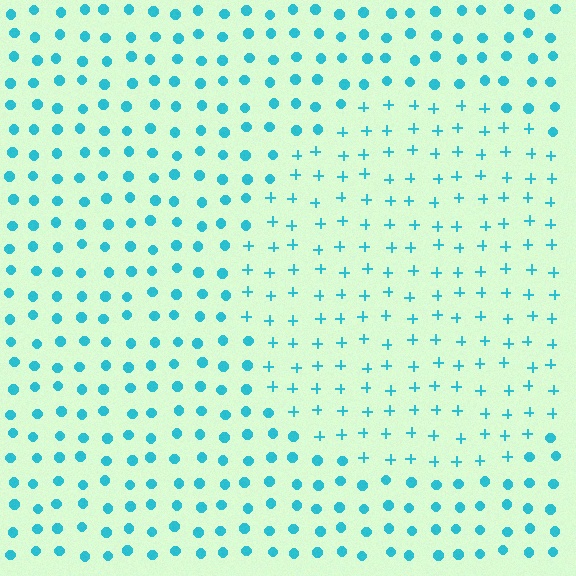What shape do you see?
I see a circle.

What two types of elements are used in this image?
The image uses plus signs inside the circle region and circles outside it.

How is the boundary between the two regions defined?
The boundary is defined by a change in element shape: plus signs inside vs. circles outside. All elements share the same color and spacing.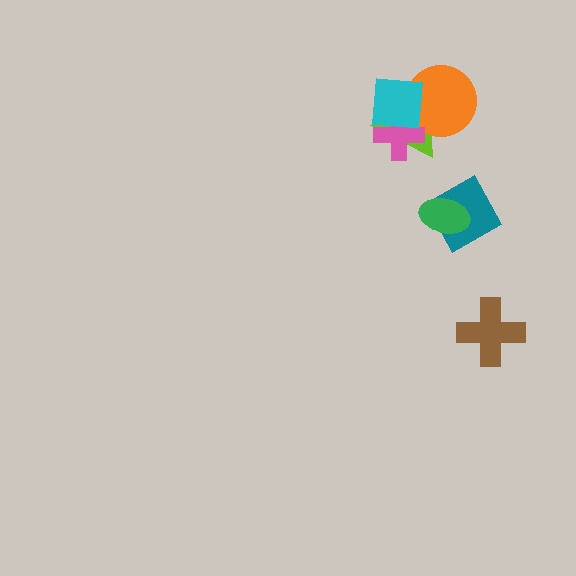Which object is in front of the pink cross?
The cyan square is in front of the pink cross.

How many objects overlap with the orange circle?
3 objects overlap with the orange circle.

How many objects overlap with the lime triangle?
3 objects overlap with the lime triangle.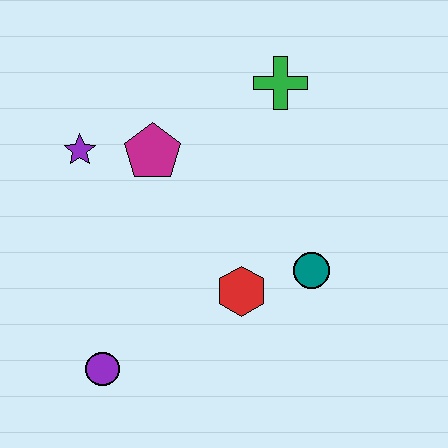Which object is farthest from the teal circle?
The purple star is farthest from the teal circle.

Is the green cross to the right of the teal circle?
No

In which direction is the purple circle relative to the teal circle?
The purple circle is to the left of the teal circle.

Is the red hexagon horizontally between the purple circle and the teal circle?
Yes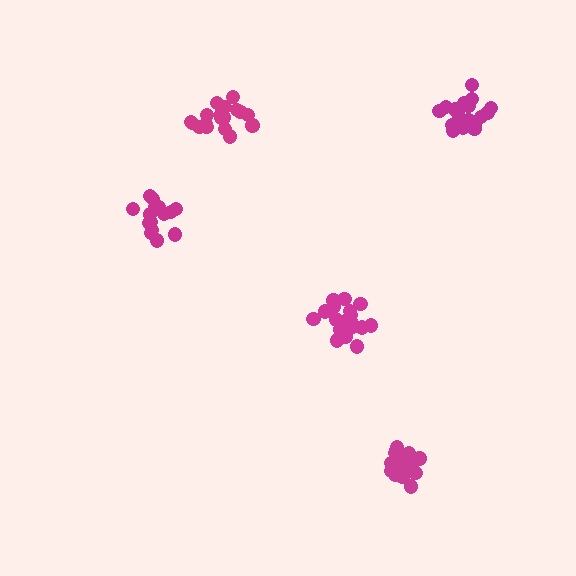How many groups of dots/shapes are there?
There are 5 groups.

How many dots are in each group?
Group 1: 21 dots, Group 2: 20 dots, Group 3: 15 dots, Group 4: 18 dots, Group 5: 19 dots (93 total).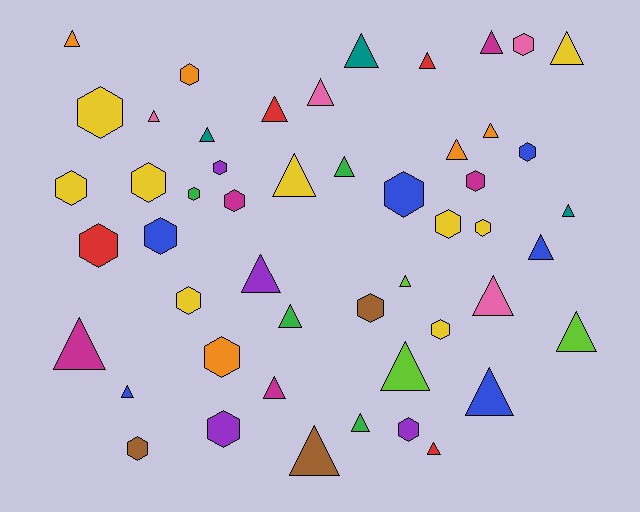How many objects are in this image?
There are 50 objects.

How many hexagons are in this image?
There are 22 hexagons.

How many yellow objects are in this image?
There are 9 yellow objects.